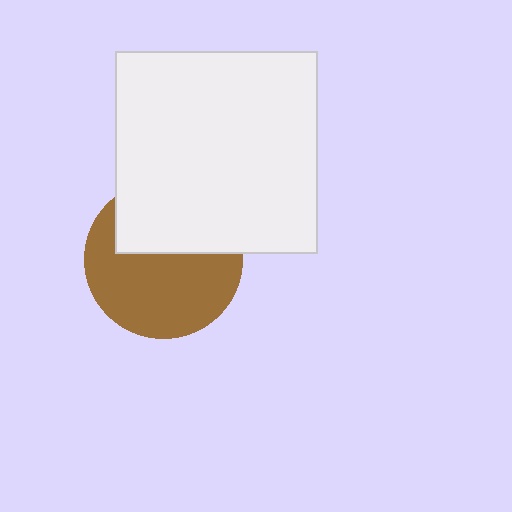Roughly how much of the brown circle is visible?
About half of it is visible (roughly 61%).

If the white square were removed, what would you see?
You would see the complete brown circle.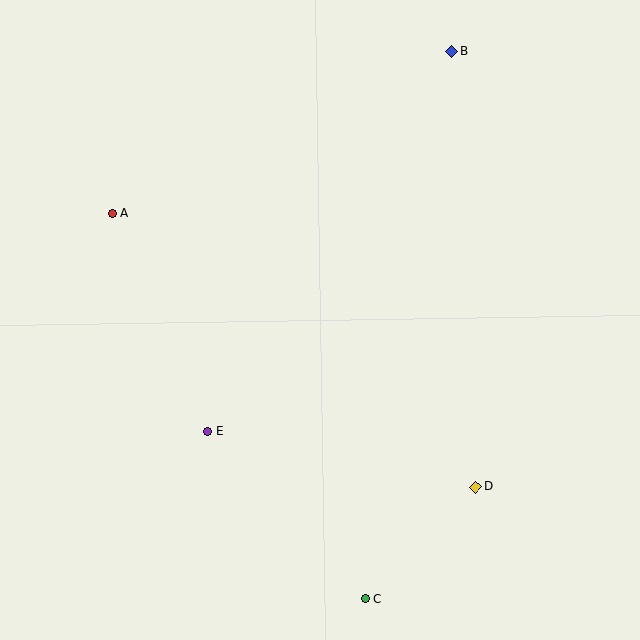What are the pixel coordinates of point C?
Point C is at (366, 599).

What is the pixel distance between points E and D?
The distance between E and D is 274 pixels.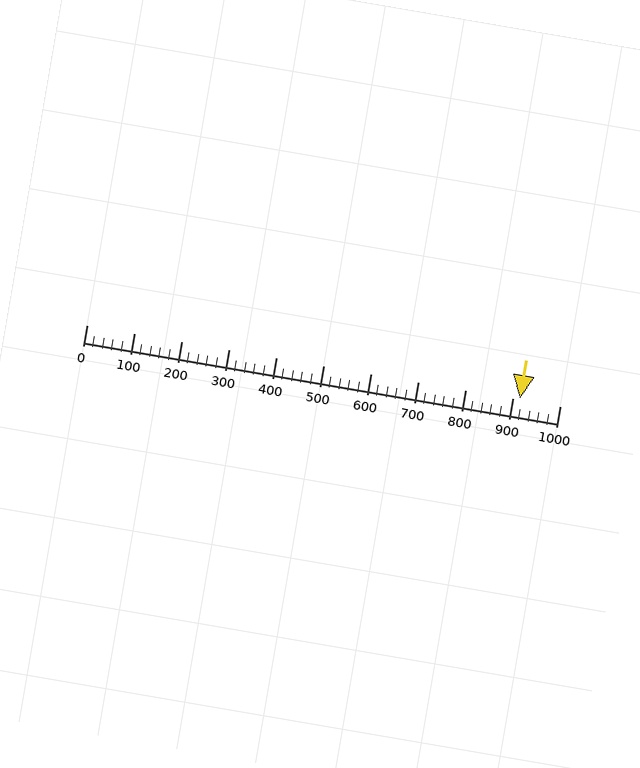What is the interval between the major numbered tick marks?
The major tick marks are spaced 100 units apart.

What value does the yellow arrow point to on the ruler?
The yellow arrow points to approximately 916.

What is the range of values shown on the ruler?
The ruler shows values from 0 to 1000.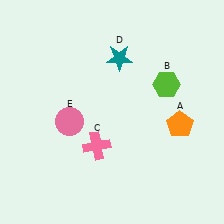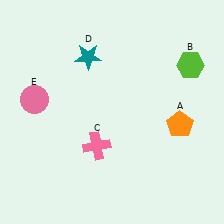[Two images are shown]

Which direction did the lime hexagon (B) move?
The lime hexagon (B) moved right.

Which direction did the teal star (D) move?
The teal star (D) moved left.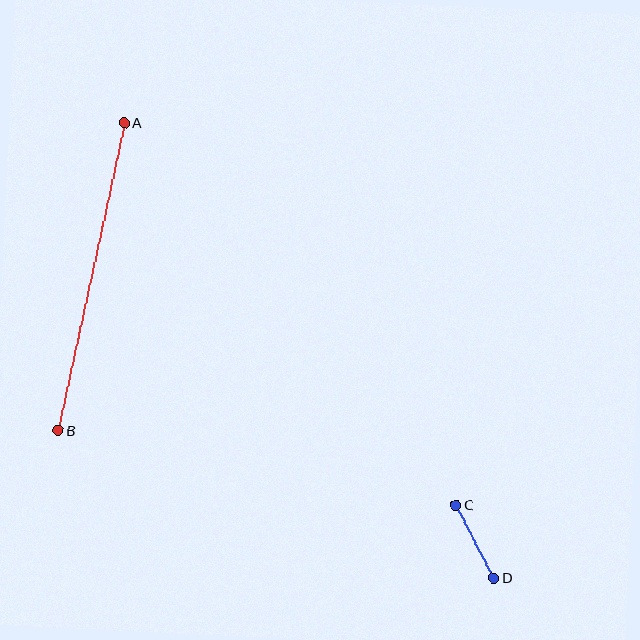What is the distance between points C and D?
The distance is approximately 82 pixels.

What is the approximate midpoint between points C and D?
The midpoint is at approximately (475, 541) pixels.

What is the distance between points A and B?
The distance is approximately 314 pixels.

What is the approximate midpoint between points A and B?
The midpoint is at approximately (91, 276) pixels.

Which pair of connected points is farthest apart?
Points A and B are farthest apart.